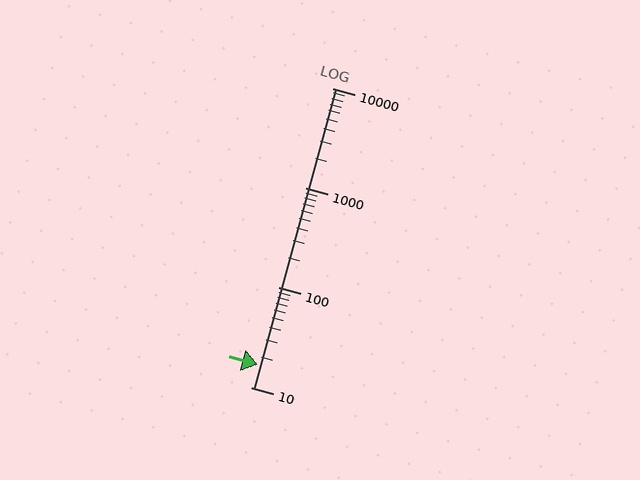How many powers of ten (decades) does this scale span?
The scale spans 3 decades, from 10 to 10000.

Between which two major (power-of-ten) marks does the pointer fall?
The pointer is between 10 and 100.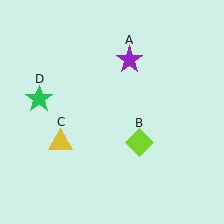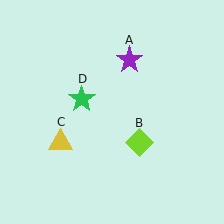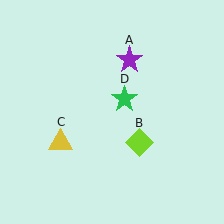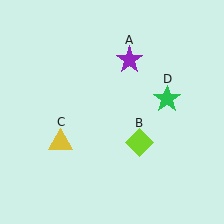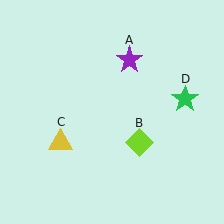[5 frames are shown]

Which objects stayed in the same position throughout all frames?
Purple star (object A) and lime diamond (object B) and yellow triangle (object C) remained stationary.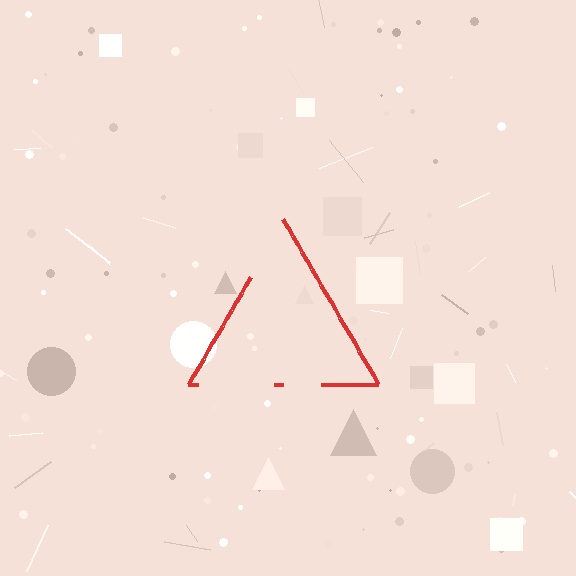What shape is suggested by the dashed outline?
The dashed outline suggests a triangle.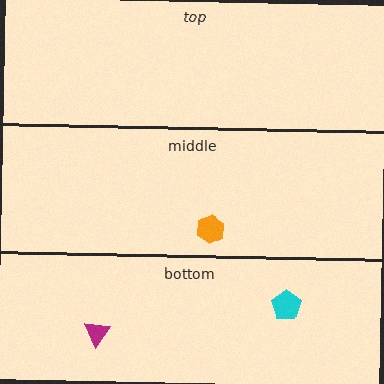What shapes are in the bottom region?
The cyan pentagon, the magenta triangle.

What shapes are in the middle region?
The orange hexagon.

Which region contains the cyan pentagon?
The bottom region.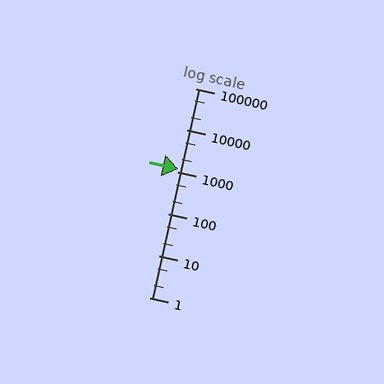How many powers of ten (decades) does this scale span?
The scale spans 5 decades, from 1 to 100000.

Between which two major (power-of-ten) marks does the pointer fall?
The pointer is between 1000 and 10000.